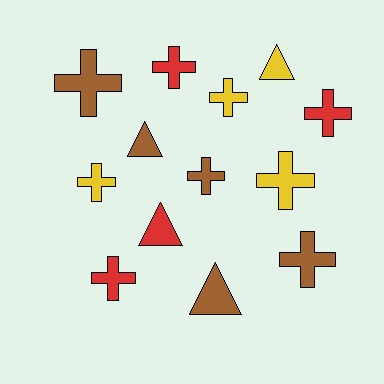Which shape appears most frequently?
Cross, with 9 objects.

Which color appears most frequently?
Brown, with 5 objects.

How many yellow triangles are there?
There is 1 yellow triangle.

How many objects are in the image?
There are 13 objects.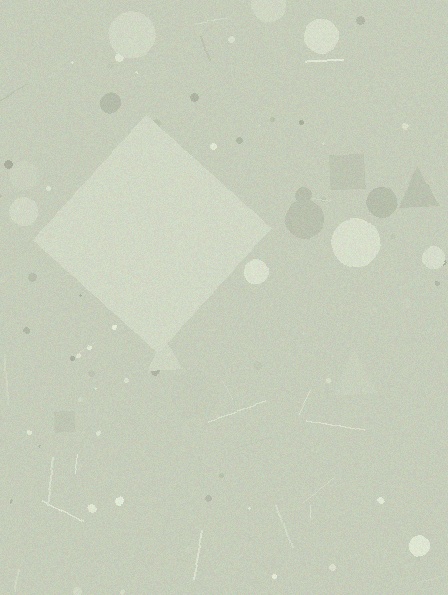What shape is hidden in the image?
A diamond is hidden in the image.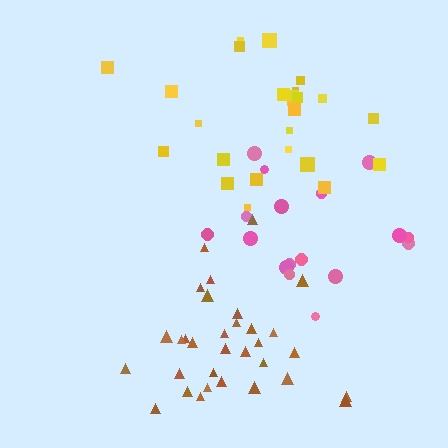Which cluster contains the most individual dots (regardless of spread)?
Brown (32).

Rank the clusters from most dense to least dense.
brown, yellow, pink.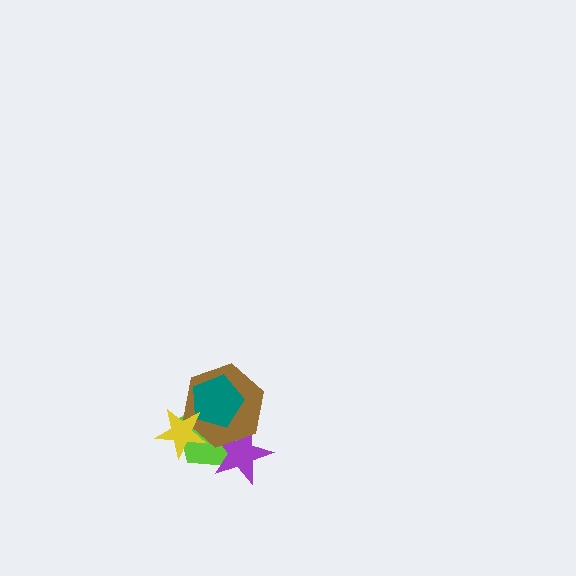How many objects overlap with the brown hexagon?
4 objects overlap with the brown hexagon.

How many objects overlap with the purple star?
2 objects overlap with the purple star.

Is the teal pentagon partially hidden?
Yes, it is partially covered by another shape.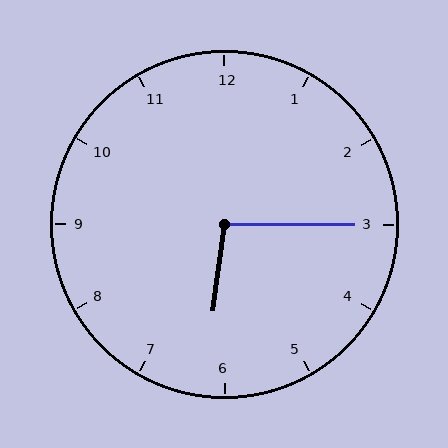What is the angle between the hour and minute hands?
Approximately 98 degrees.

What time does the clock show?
6:15.